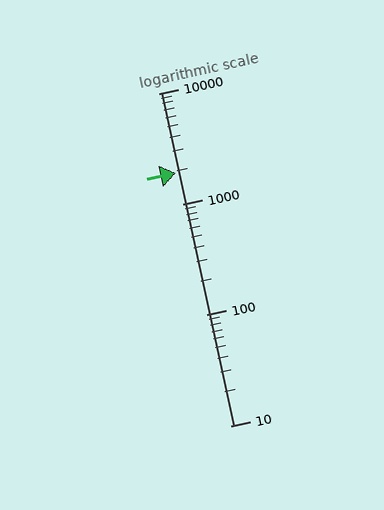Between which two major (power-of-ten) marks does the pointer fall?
The pointer is between 1000 and 10000.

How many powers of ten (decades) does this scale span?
The scale spans 3 decades, from 10 to 10000.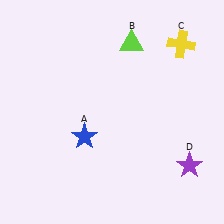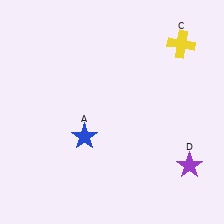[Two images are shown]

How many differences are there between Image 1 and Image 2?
There is 1 difference between the two images.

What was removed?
The lime triangle (B) was removed in Image 2.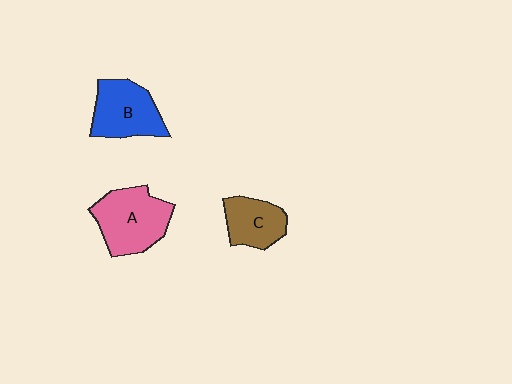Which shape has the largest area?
Shape A (pink).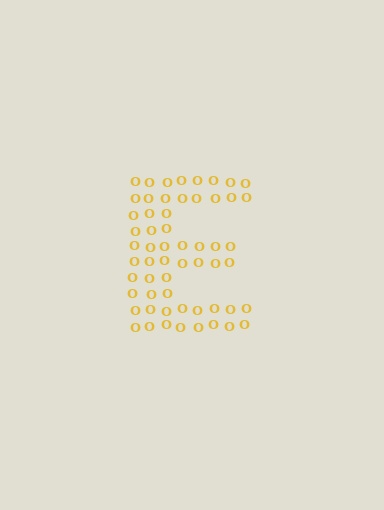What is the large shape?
The large shape is the letter E.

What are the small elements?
The small elements are letter O's.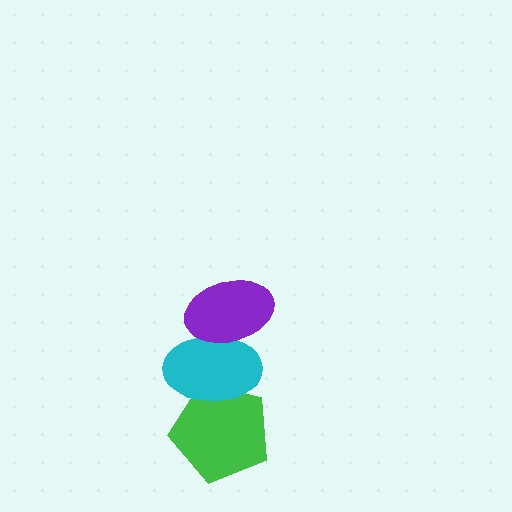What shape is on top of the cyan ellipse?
The purple ellipse is on top of the cyan ellipse.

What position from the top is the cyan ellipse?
The cyan ellipse is 2nd from the top.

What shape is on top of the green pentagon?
The cyan ellipse is on top of the green pentagon.